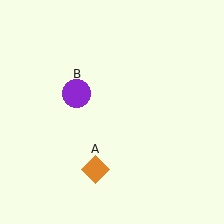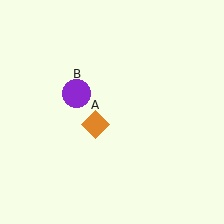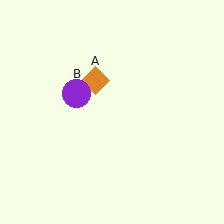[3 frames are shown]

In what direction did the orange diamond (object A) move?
The orange diamond (object A) moved up.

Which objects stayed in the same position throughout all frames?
Purple circle (object B) remained stationary.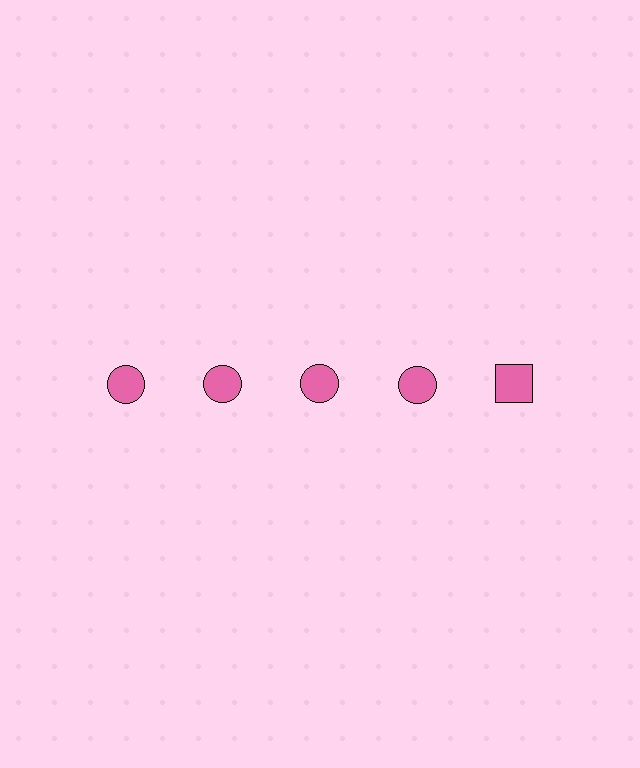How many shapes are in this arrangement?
There are 5 shapes arranged in a grid pattern.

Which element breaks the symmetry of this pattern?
The pink square in the top row, rightmost column breaks the symmetry. All other shapes are pink circles.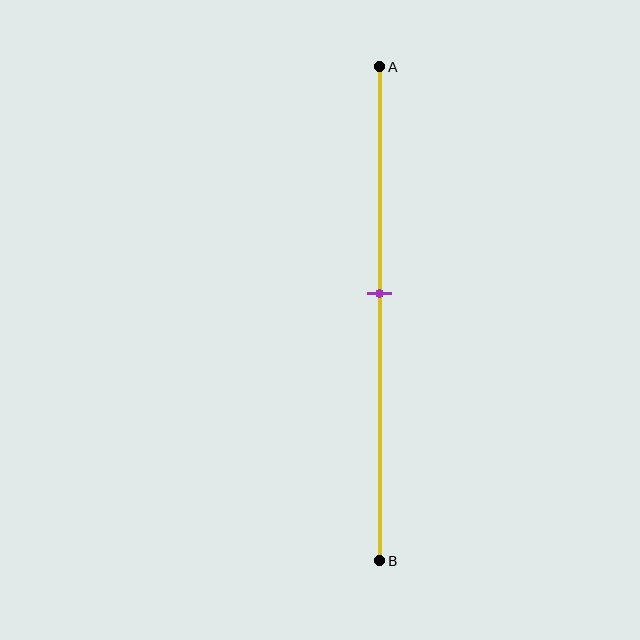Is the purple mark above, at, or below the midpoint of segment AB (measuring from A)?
The purple mark is above the midpoint of segment AB.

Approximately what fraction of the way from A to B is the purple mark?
The purple mark is approximately 45% of the way from A to B.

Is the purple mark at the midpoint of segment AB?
No, the mark is at about 45% from A, not at the 50% midpoint.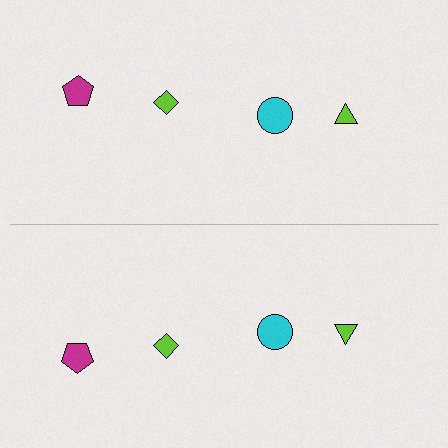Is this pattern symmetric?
Yes, this pattern has bilateral (reflection) symmetry.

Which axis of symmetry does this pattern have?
The pattern has a horizontal axis of symmetry running through the center of the image.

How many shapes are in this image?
There are 8 shapes in this image.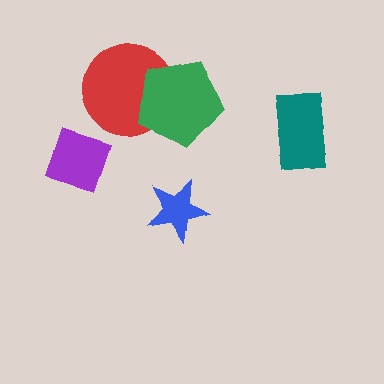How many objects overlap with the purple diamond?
0 objects overlap with the purple diamond.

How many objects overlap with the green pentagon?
1 object overlaps with the green pentagon.